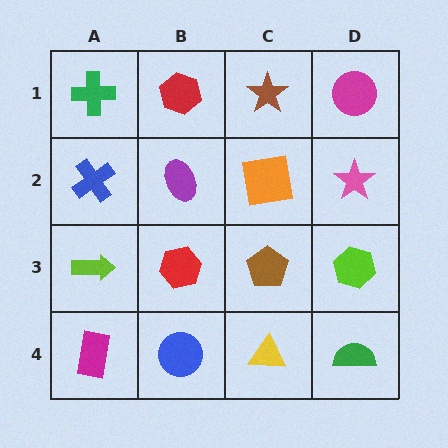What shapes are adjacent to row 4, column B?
A red hexagon (row 3, column B), a magenta rectangle (row 4, column A), a yellow triangle (row 4, column C).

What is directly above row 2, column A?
A green cross.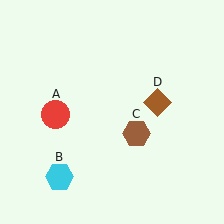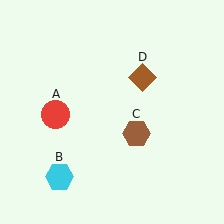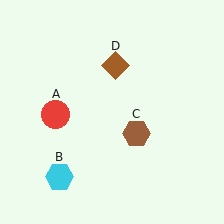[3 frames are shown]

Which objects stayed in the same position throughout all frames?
Red circle (object A) and cyan hexagon (object B) and brown hexagon (object C) remained stationary.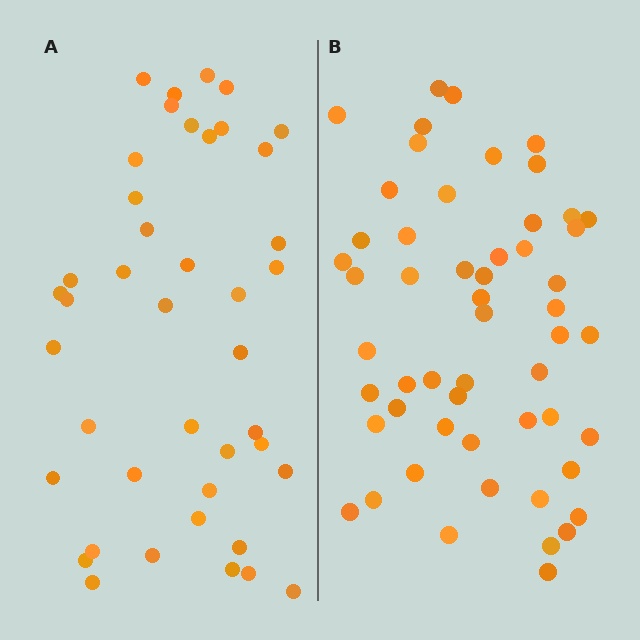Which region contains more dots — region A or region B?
Region B (the right region) has more dots.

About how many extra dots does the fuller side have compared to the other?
Region B has roughly 12 or so more dots than region A.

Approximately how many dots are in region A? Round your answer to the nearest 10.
About 40 dots. (The exact count is 42, which rounds to 40.)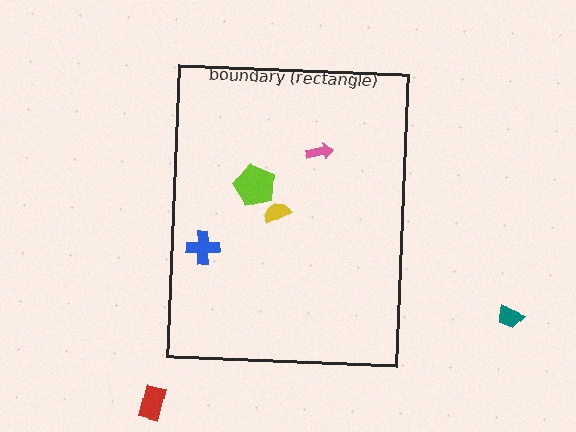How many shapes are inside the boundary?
4 inside, 2 outside.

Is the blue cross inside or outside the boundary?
Inside.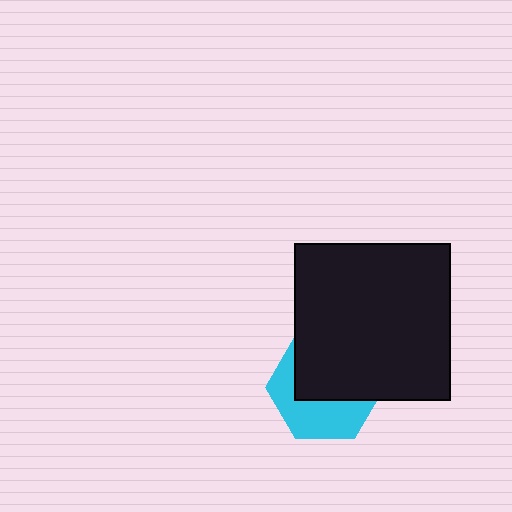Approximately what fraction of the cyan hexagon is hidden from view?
Roughly 56% of the cyan hexagon is hidden behind the black square.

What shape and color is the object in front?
The object in front is a black square.